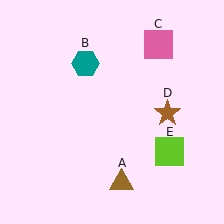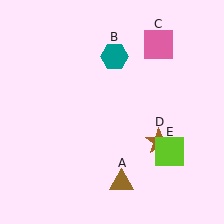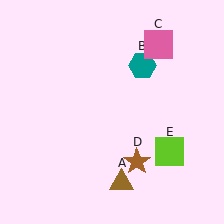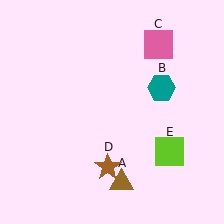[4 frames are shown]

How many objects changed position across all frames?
2 objects changed position: teal hexagon (object B), brown star (object D).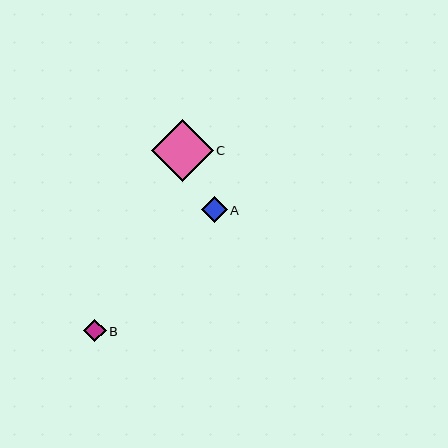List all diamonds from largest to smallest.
From largest to smallest: C, A, B.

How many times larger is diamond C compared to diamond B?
Diamond C is approximately 2.8 times the size of diamond B.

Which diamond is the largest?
Diamond C is the largest with a size of approximately 62 pixels.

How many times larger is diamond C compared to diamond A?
Diamond C is approximately 2.4 times the size of diamond A.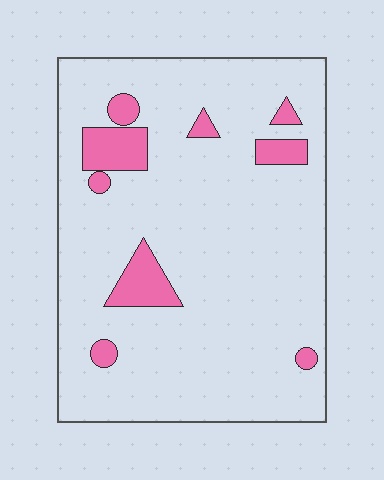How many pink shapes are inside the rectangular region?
9.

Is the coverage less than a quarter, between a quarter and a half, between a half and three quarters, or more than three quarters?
Less than a quarter.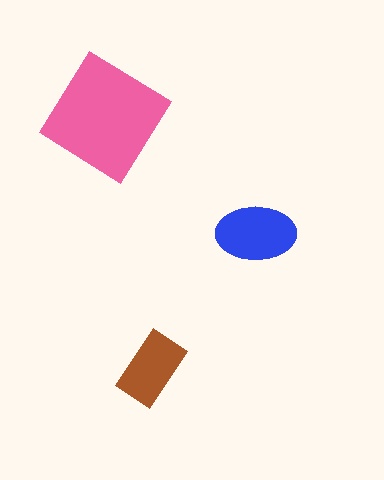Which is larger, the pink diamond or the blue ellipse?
The pink diamond.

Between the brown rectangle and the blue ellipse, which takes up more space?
The blue ellipse.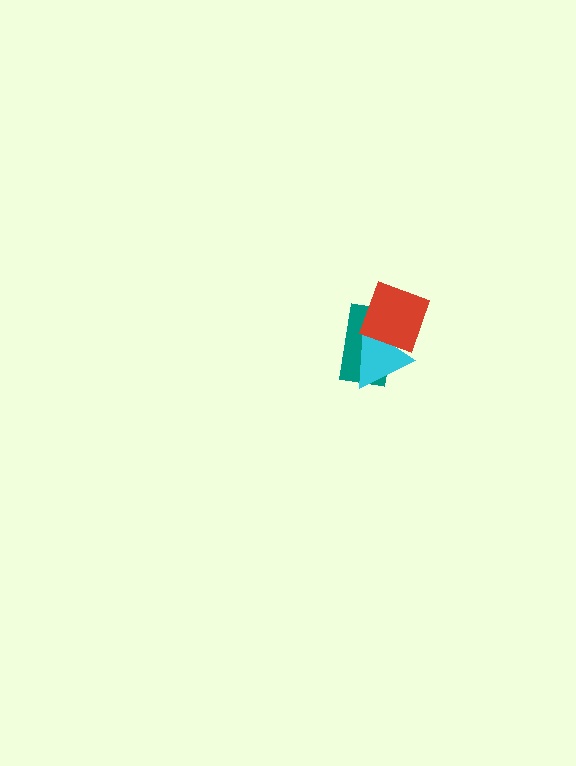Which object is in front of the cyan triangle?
The red diamond is in front of the cyan triangle.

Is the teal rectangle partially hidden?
Yes, it is partially covered by another shape.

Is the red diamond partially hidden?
No, no other shape covers it.